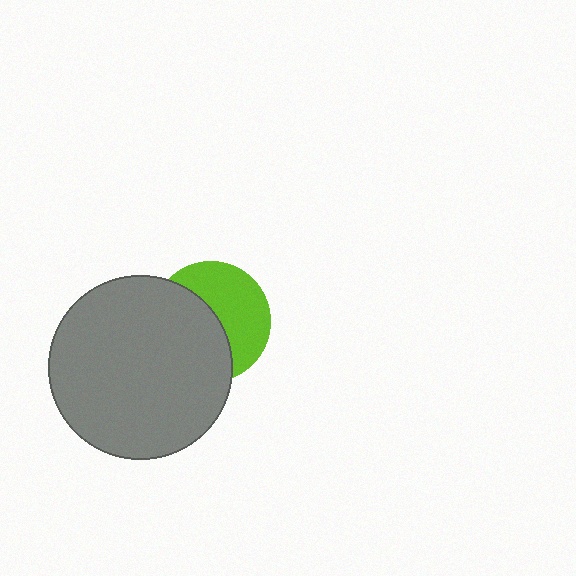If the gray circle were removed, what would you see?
You would see the complete lime circle.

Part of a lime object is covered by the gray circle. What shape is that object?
It is a circle.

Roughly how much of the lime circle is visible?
About half of it is visible (roughly 49%).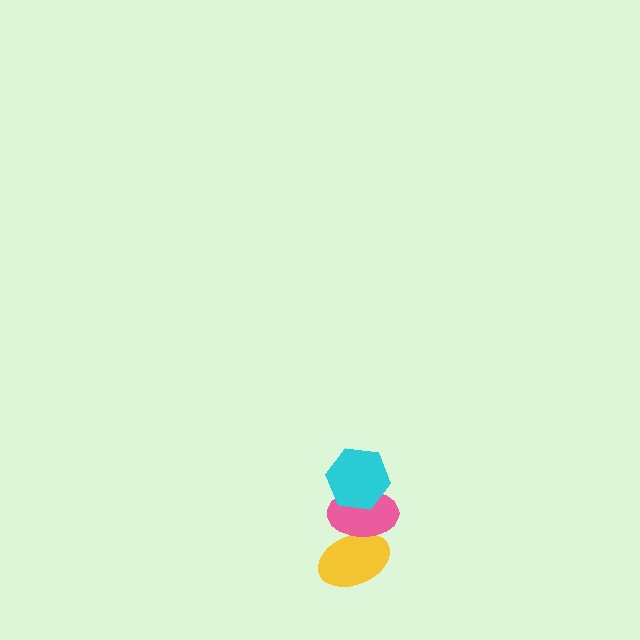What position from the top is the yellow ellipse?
The yellow ellipse is 3rd from the top.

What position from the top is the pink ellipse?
The pink ellipse is 2nd from the top.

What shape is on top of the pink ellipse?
The cyan hexagon is on top of the pink ellipse.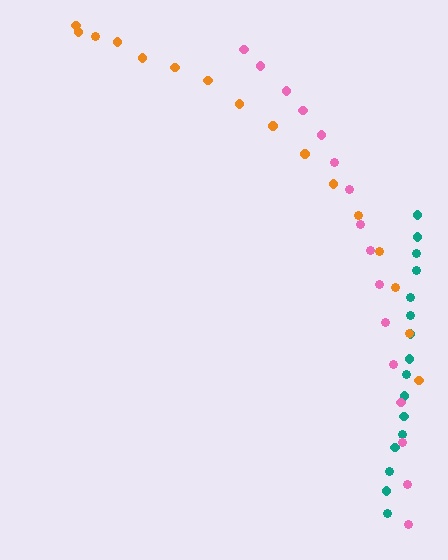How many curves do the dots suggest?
There are 3 distinct paths.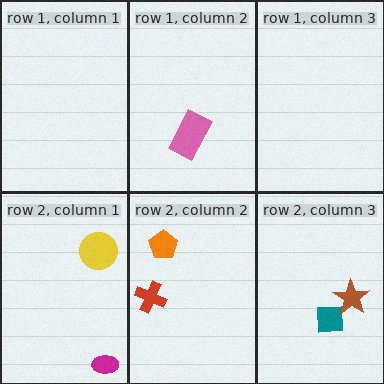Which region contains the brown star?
The row 2, column 3 region.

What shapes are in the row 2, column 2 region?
The orange pentagon, the red cross.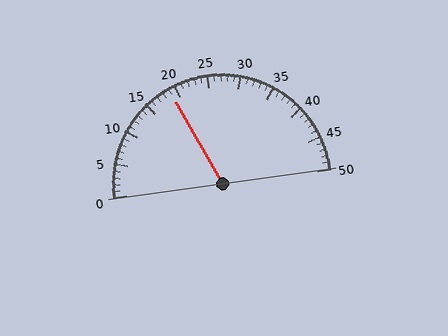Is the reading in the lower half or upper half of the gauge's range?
The reading is in the lower half of the range (0 to 50).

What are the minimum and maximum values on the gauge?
The gauge ranges from 0 to 50.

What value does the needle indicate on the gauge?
The needle indicates approximately 19.